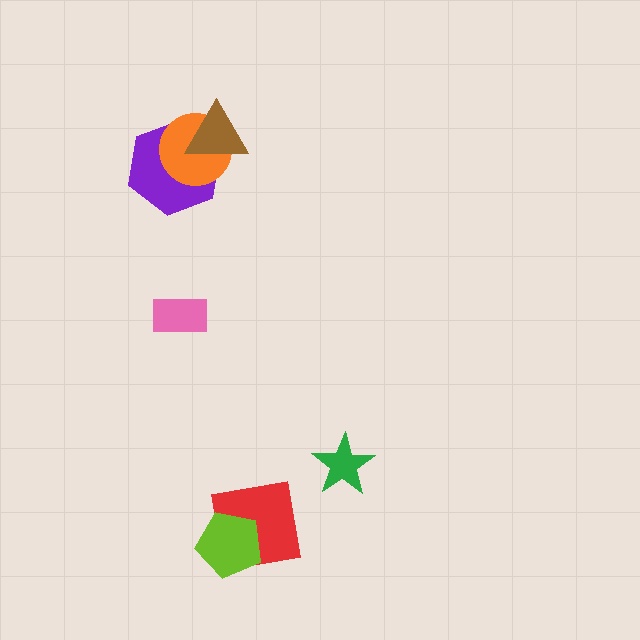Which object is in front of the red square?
The lime pentagon is in front of the red square.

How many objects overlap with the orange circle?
2 objects overlap with the orange circle.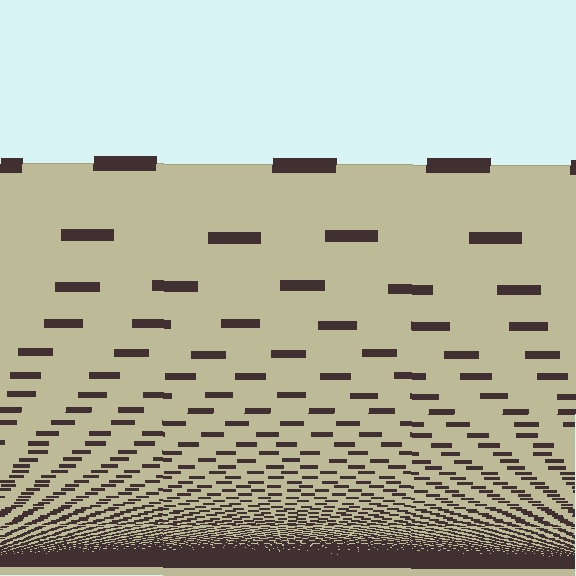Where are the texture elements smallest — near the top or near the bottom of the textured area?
Near the bottom.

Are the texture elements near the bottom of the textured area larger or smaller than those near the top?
Smaller. The gradient is inverted — elements near the bottom are smaller and denser.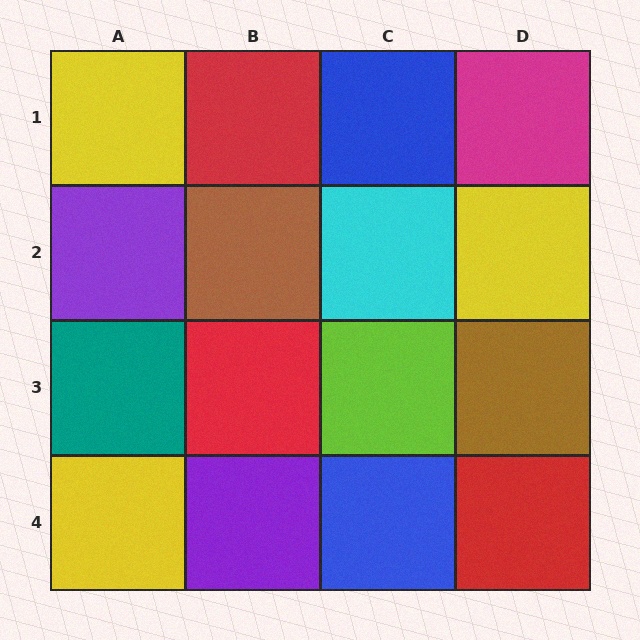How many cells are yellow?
3 cells are yellow.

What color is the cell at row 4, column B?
Purple.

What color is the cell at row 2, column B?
Brown.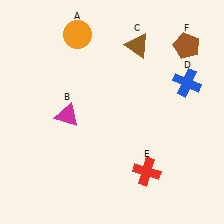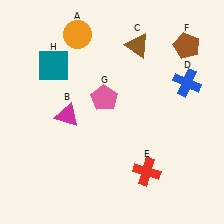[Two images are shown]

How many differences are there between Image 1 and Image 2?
There are 2 differences between the two images.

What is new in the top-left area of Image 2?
A teal square (H) was added in the top-left area of Image 2.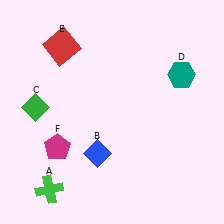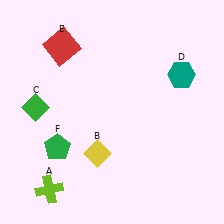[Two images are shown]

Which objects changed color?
A changed from green to lime. B changed from blue to yellow. F changed from magenta to green.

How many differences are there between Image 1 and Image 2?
There are 3 differences between the two images.